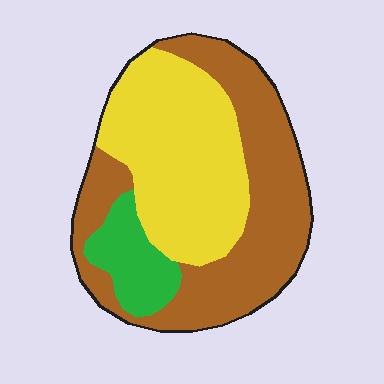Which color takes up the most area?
Brown, at roughly 45%.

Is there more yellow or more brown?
Brown.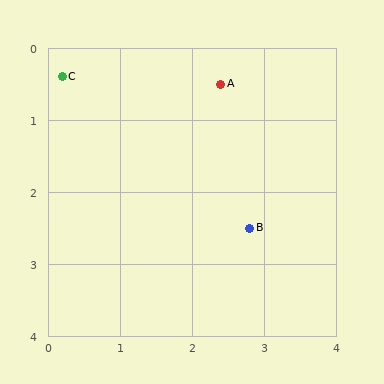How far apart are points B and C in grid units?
Points B and C are about 3.3 grid units apart.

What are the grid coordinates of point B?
Point B is at approximately (2.8, 2.5).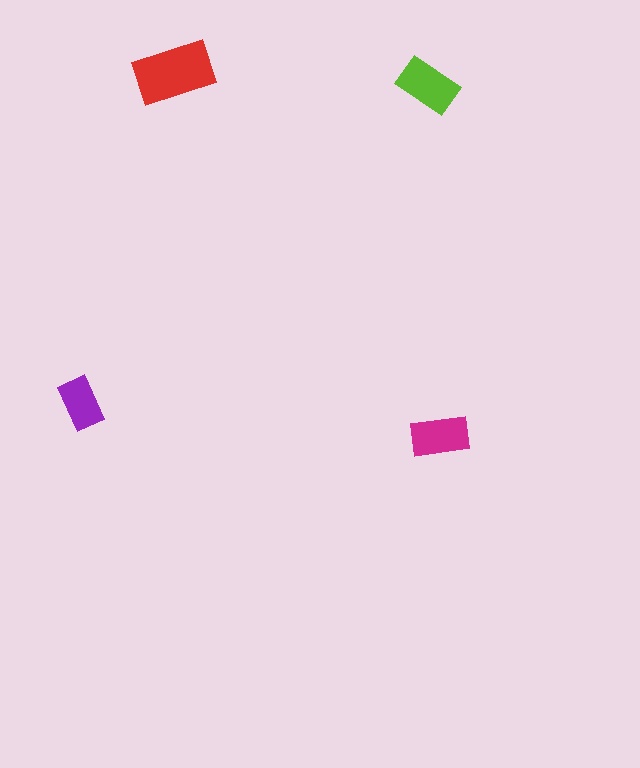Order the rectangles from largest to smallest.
the red one, the lime one, the magenta one, the purple one.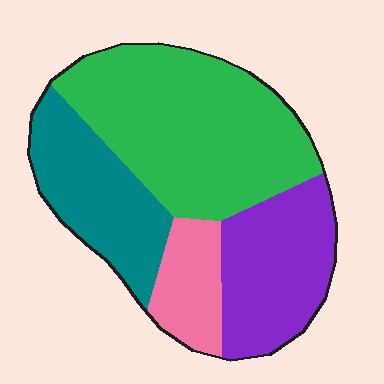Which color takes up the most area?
Green, at roughly 45%.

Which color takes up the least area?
Pink, at roughly 10%.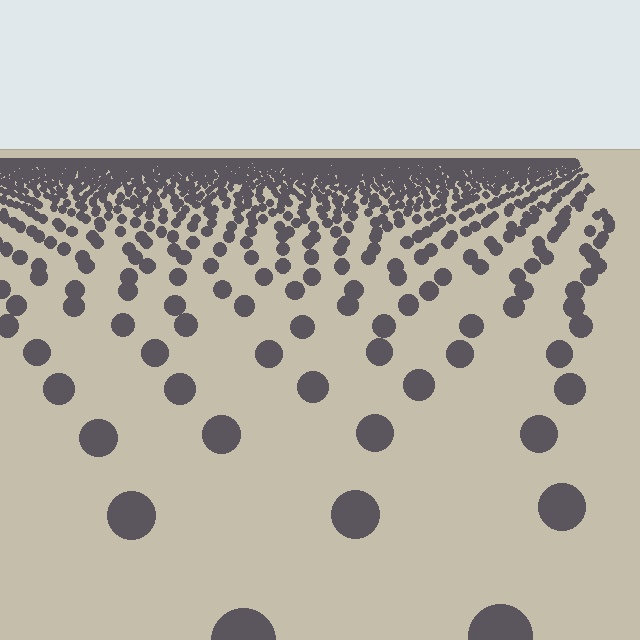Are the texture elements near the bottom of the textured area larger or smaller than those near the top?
Larger. Near the bottom, elements are closer to the viewer and appear at a bigger on-screen size.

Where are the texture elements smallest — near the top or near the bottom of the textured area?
Near the top.